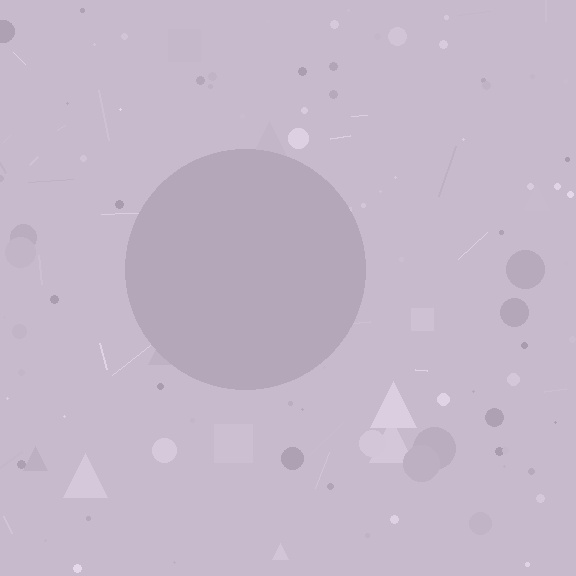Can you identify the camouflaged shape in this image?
The camouflaged shape is a circle.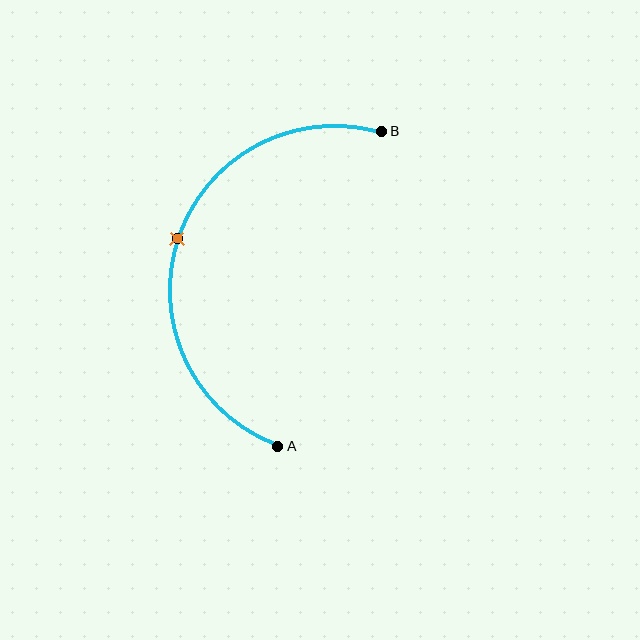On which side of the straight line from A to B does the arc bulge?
The arc bulges to the left of the straight line connecting A and B.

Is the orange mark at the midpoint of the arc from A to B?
Yes. The orange mark lies on the arc at equal arc-length from both A and B — it is the arc midpoint.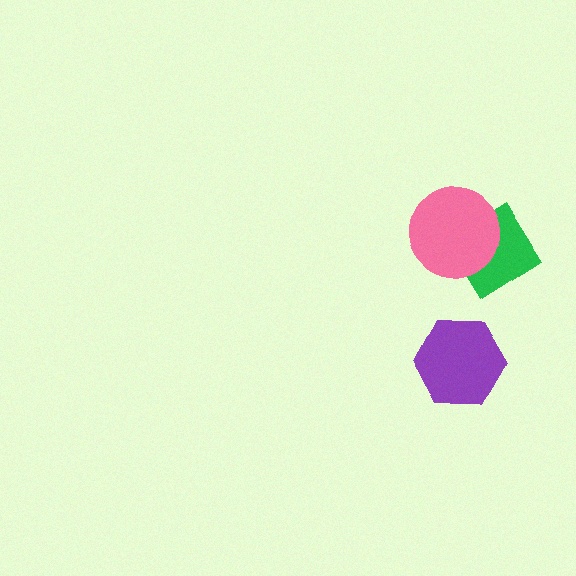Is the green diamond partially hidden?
Yes, it is partially covered by another shape.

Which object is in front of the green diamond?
The pink circle is in front of the green diamond.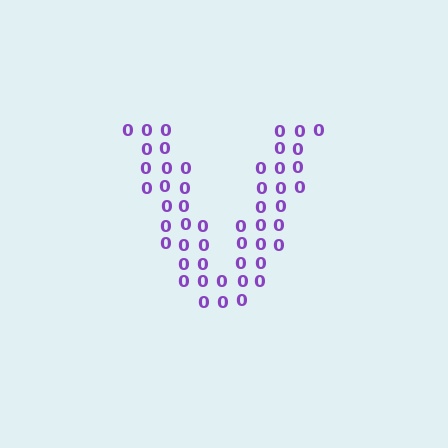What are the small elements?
The small elements are digit 0's.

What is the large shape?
The large shape is the letter V.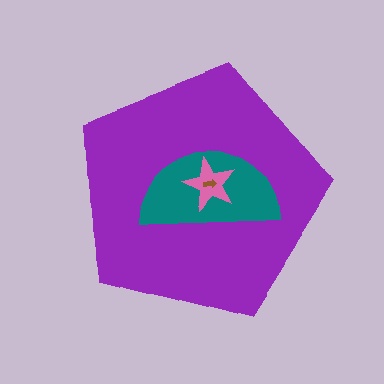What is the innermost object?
The brown arrow.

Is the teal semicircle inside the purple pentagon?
Yes.